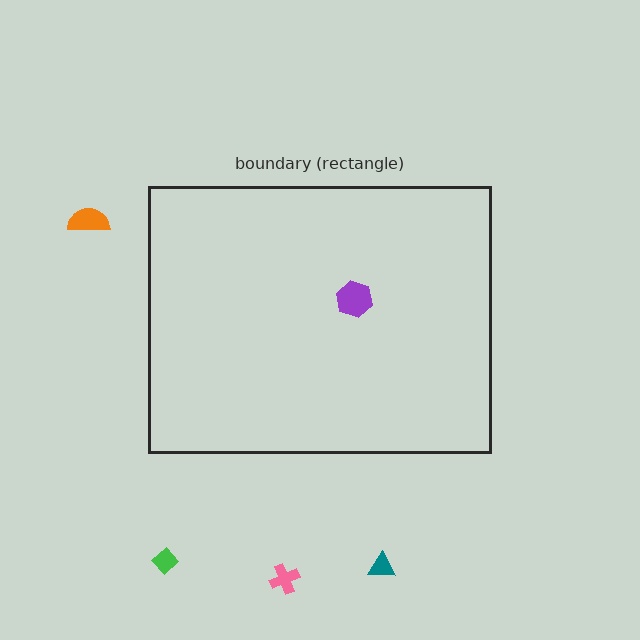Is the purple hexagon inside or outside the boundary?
Inside.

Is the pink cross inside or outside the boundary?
Outside.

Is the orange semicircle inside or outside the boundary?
Outside.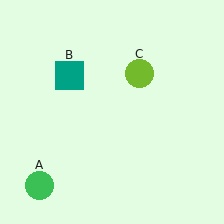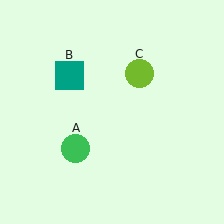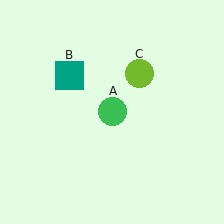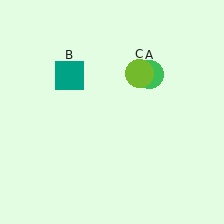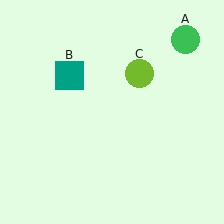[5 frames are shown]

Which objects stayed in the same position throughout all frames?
Teal square (object B) and lime circle (object C) remained stationary.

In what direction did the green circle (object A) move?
The green circle (object A) moved up and to the right.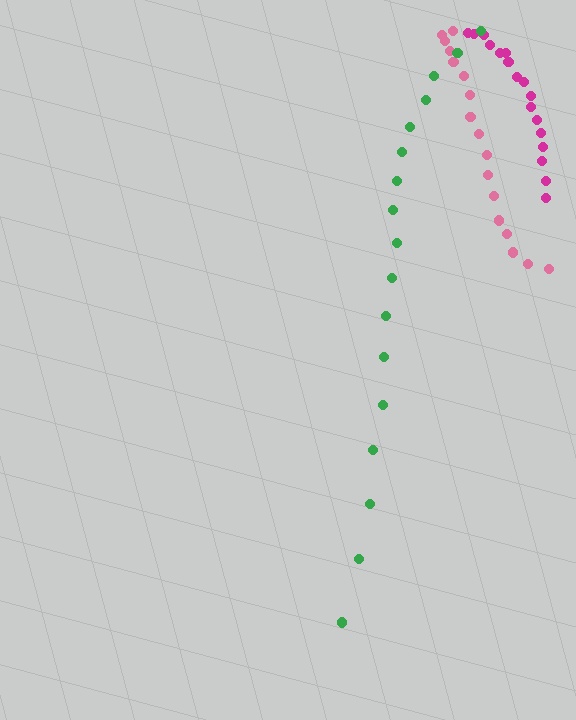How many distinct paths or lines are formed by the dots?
There are 3 distinct paths.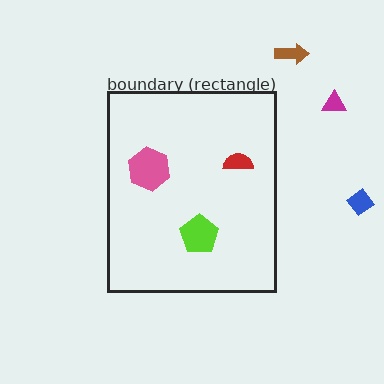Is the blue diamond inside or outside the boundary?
Outside.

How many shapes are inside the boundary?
3 inside, 3 outside.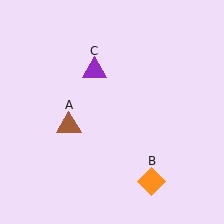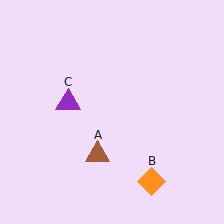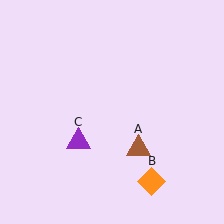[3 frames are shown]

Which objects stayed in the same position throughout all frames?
Orange diamond (object B) remained stationary.